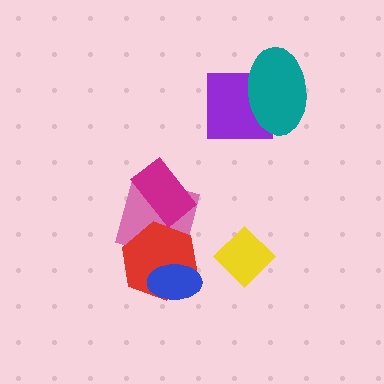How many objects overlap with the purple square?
1 object overlaps with the purple square.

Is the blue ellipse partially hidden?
No, no other shape covers it.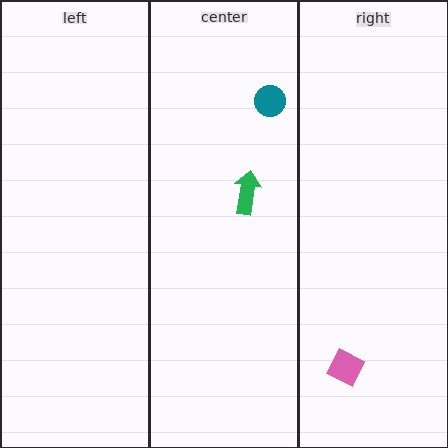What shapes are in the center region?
The green arrow, the teal circle.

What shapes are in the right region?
The pink diamond.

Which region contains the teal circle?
The center region.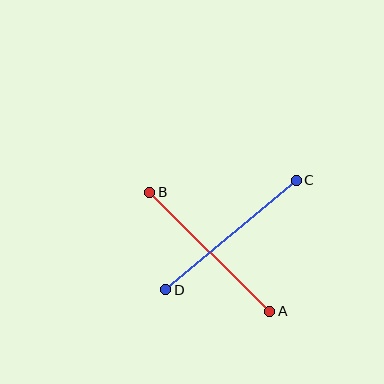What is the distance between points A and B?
The distance is approximately 169 pixels.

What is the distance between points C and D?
The distance is approximately 170 pixels.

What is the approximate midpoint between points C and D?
The midpoint is at approximately (231, 235) pixels.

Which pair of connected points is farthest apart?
Points C and D are farthest apart.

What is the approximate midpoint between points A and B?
The midpoint is at approximately (210, 252) pixels.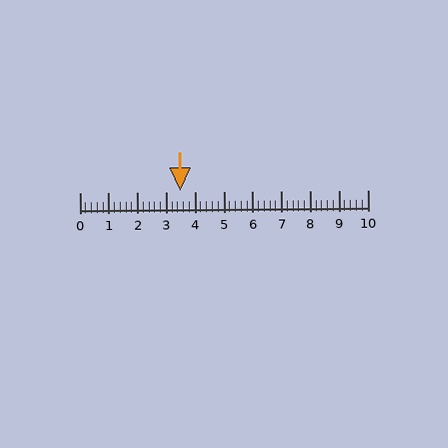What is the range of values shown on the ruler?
The ruler shows values from 0 to 10.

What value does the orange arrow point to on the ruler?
The orange arrow points to approximately 3.5.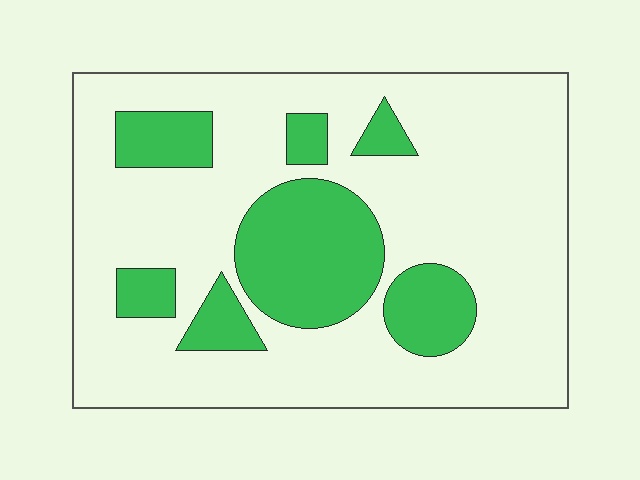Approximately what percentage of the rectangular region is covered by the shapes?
Approximately 25%.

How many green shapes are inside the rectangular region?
7.